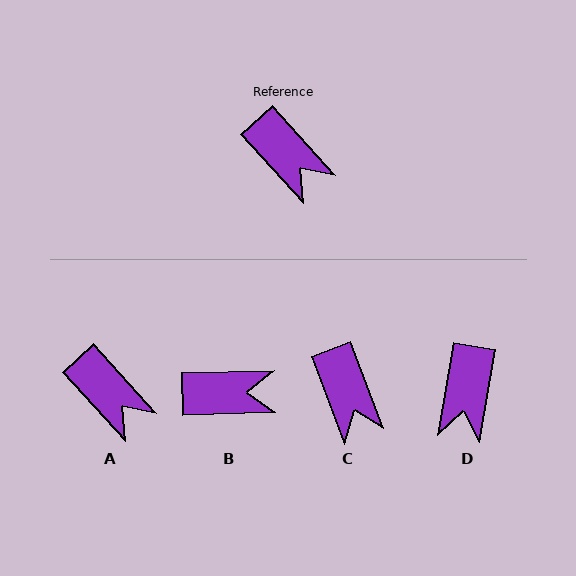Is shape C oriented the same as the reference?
No, it is off by about 21 degrees.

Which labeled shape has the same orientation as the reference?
A.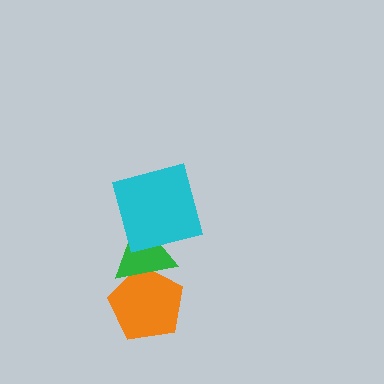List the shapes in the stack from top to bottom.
From top to bottom: the cyan square, the green triangle, the orange pentagon.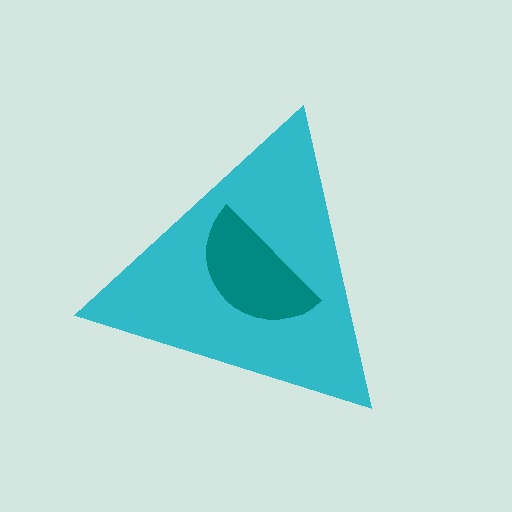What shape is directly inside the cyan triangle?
The teal semicircle.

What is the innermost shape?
The teal semicircle.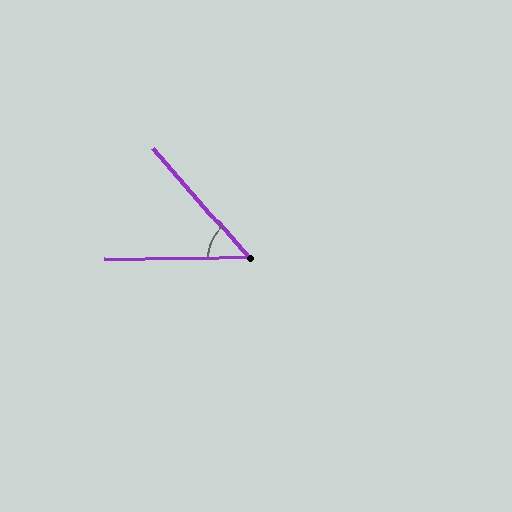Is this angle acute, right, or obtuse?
It is acute.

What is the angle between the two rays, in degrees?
Approximately 49 degrees.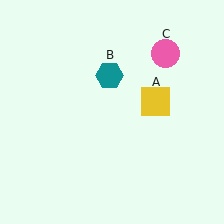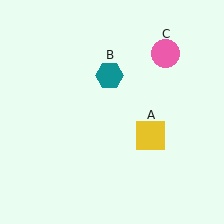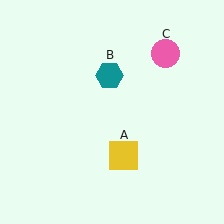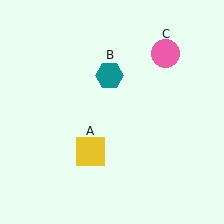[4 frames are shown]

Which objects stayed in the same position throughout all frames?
Teal hexagon (object B) and pink circle (object C) remained stationary.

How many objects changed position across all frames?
1 object changed position: yellow square (object A).